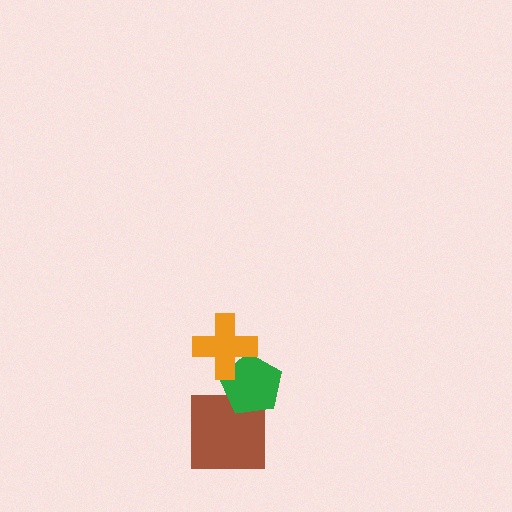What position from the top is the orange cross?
The orange cross is 1st from the top.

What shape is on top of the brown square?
The green pentagon is on top of the brown square.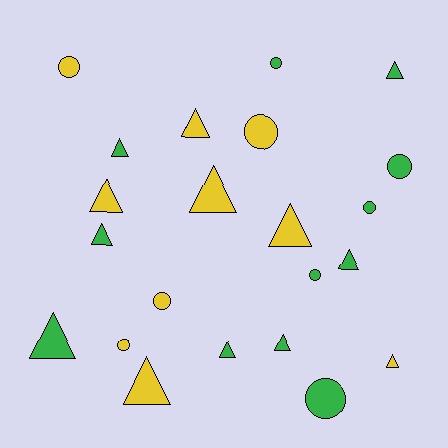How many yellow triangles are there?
There are 6 yellow triangles.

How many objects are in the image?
There are 22 objects.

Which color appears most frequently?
Green, with 12 objects.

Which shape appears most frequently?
Triangle, with 13 objects.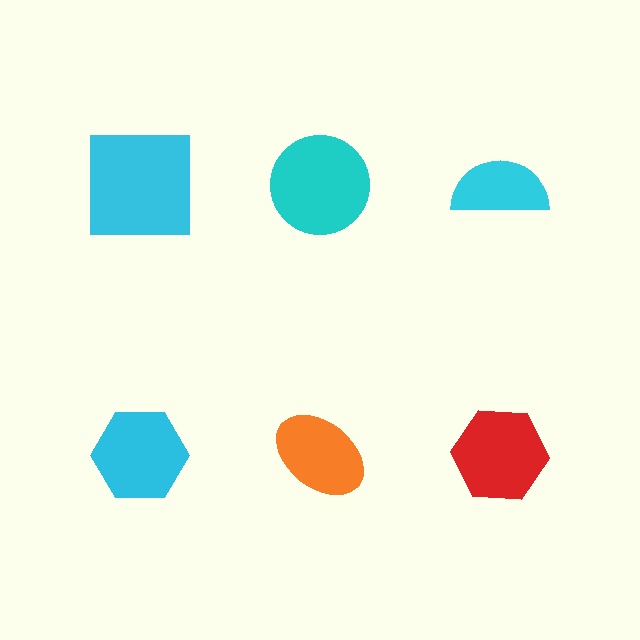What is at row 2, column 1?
A cyan hexagon.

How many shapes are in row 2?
3 shapes.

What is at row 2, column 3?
A red hexagon.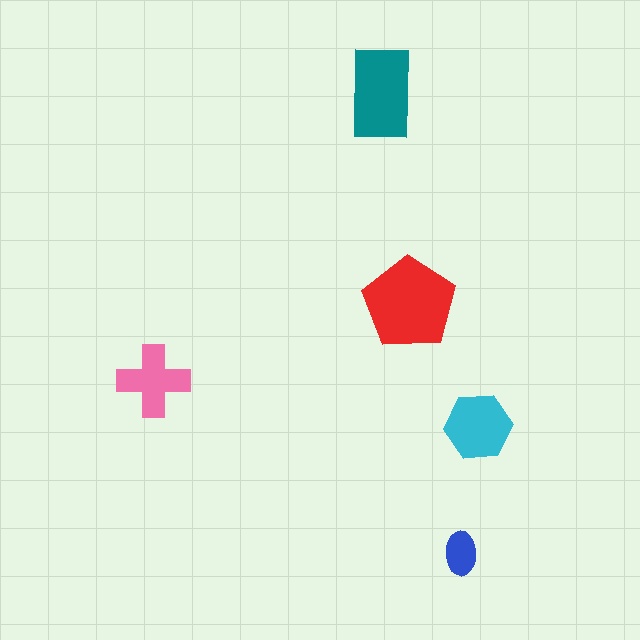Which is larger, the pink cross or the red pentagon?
The red pentagon.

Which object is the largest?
The red pentagon.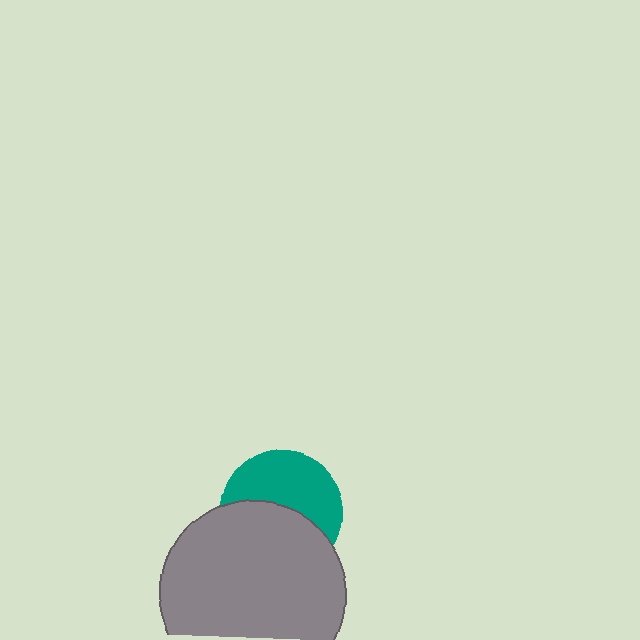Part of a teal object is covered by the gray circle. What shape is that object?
It is a circle.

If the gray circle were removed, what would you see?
You would see the complete teal circle.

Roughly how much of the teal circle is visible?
About half of it is visible (roughly 50%).